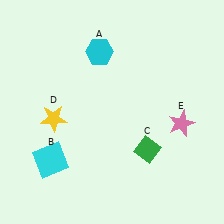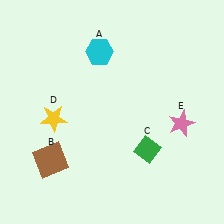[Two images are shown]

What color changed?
The square (B) changed from cyan in Image 1 to brown in Image 2.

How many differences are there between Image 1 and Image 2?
There is 1 difference between the two images.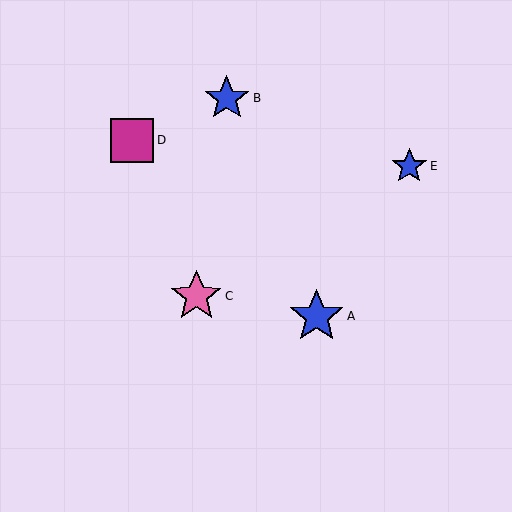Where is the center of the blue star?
The center of the blue star is at (317, 316).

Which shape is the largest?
The blue star (labeled A) is the largest.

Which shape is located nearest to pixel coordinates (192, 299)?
The pink star (labeled C) at (196, 296) is nearest to that location.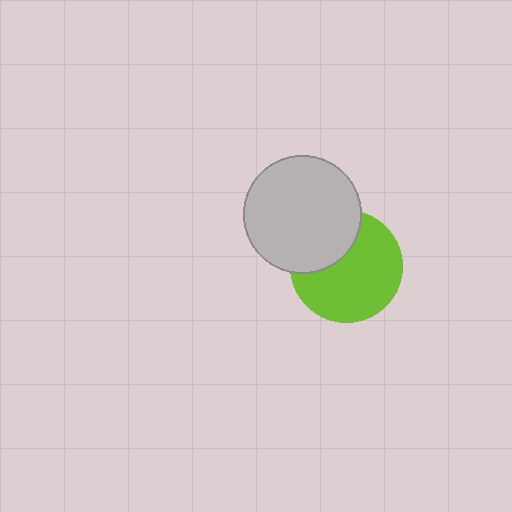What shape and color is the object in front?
The object in front is a light gray circle.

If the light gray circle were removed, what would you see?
You would see the complete lime circle.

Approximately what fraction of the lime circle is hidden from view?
Roughly 31% of the lime circle is hidden behind the light gray circle.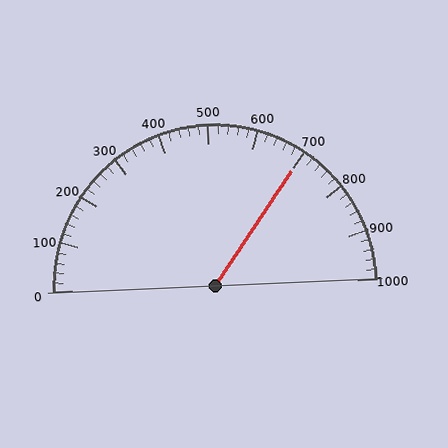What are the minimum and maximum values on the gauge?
The gauge ranges from 0 to 1000.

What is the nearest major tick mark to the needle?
The nearest major tick mark is 700.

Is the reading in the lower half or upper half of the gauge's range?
The reading is in the upper half of the range (0 to 1000).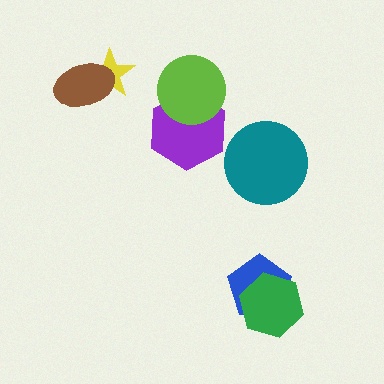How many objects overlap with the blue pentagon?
1 object overlaps with the blue pentagon.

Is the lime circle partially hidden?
No, no other shape covers it.